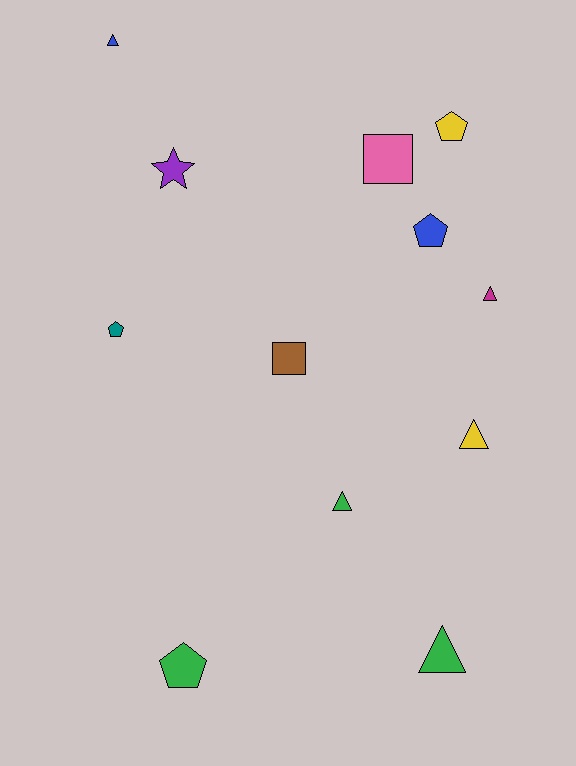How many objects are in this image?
There are 12 objects.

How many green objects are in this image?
There are 3 green objects.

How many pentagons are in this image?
There are 4 pentagons.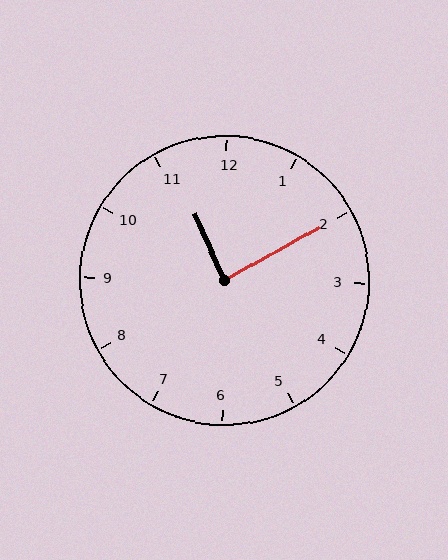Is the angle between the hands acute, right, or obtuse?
It is right.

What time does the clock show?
11:10.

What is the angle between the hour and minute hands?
Approximately 85 degrees.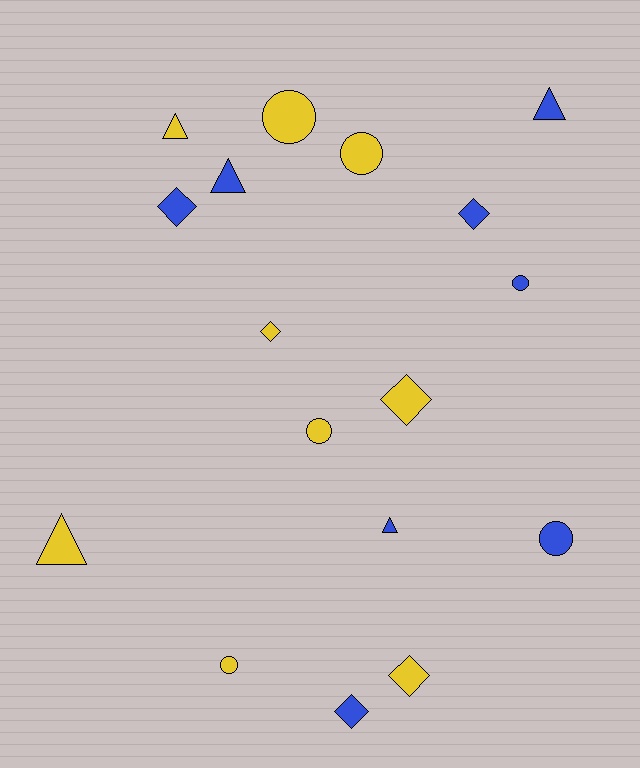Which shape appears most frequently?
Circle, with 6 objects.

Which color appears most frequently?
Yellow, with 9 objects.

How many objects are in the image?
There are 17 objects.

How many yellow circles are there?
There are 4 yellow circles.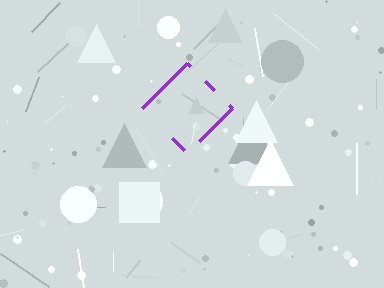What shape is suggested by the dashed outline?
The dashed outline suggests a diamond.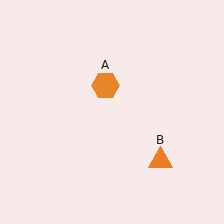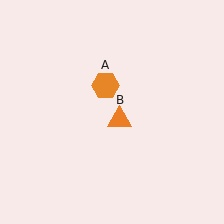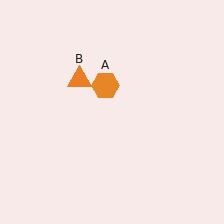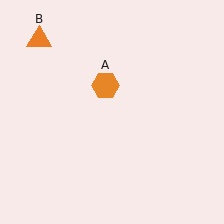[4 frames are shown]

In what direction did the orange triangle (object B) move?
The orange triangle (object B) moved up and to the left.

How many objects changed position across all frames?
1 object changed position: orange triangle (object B).